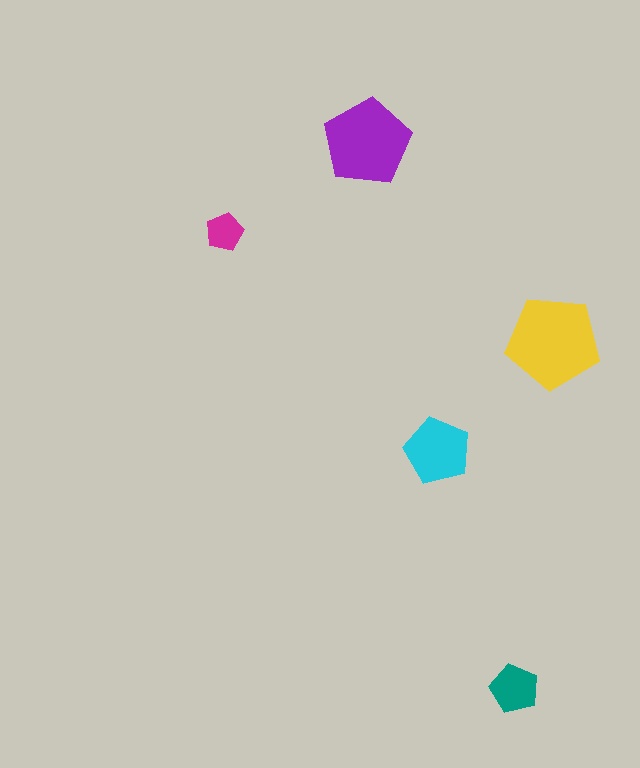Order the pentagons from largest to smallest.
the yellow one, the purple one, the cyan one, the teal one, the magenta one.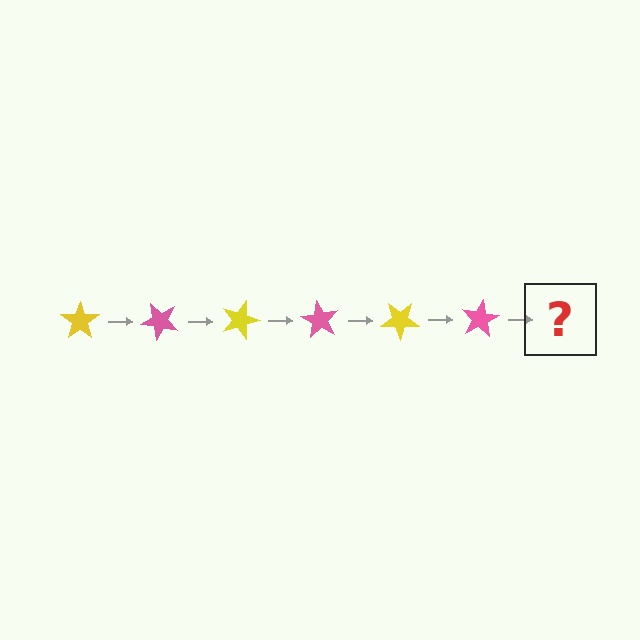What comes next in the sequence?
The next element should be a yellow star, rotated 270 degrees from the start.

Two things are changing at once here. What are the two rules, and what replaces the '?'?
The two rules are that it rotates 45 degrees each step and the color cycles through yellow and pink. The '?' should be a yellow star, rotated 270 degrees from the start.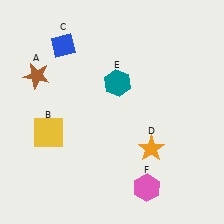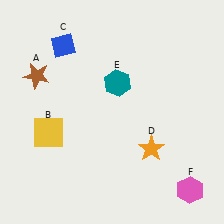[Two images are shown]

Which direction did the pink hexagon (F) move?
The pink hexagon (F) moved right.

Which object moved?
The pink hexagon (F) moved right.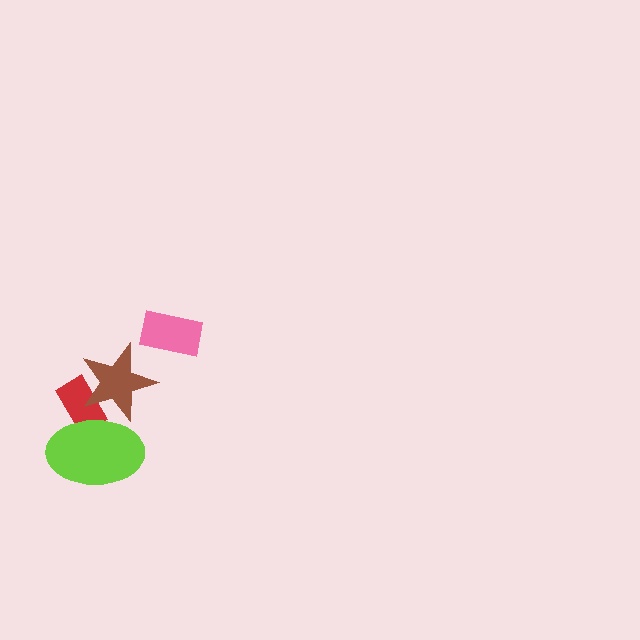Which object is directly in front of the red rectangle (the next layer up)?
The brown star is directly in front of the red rectangle.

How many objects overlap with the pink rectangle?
0 objects overlap with the pink rectangle.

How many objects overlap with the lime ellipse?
2 objects overlap with the lime ellipse.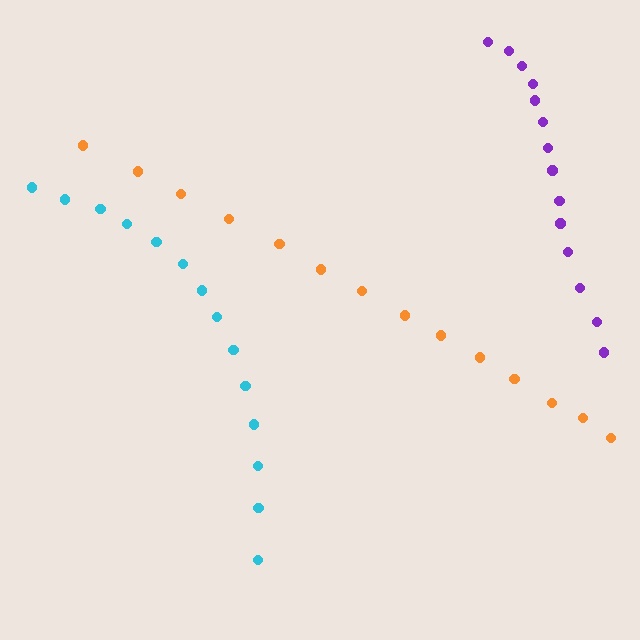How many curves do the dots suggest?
There are 3 distinct paths.